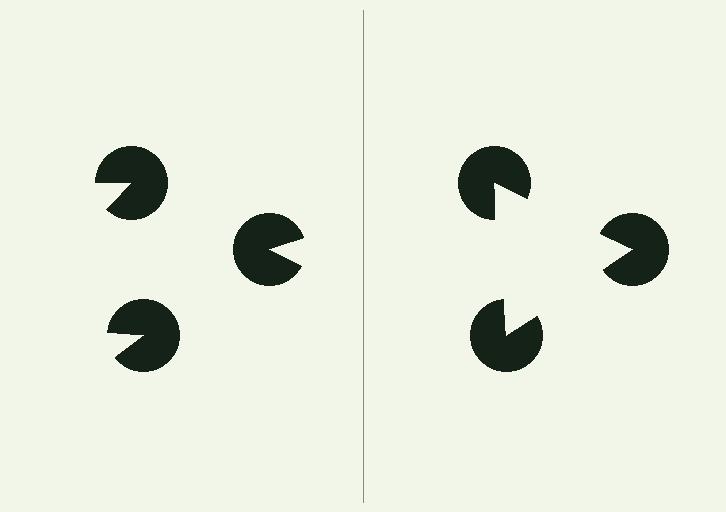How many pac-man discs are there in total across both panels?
6 — 3 on each side.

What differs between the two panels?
The pac-man discs are positioned identically on both sides; only the wedge orientations differ. On the right they align to a triangle; on the left they are misaligned.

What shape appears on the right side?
An illusory triangle.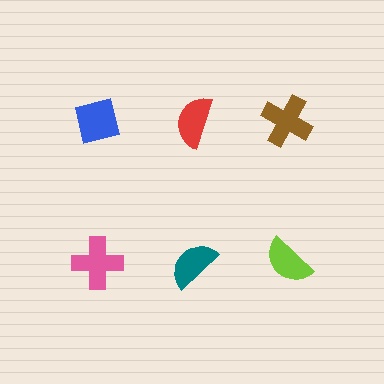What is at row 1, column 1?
A blue square.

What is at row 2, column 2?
A teal semicircle.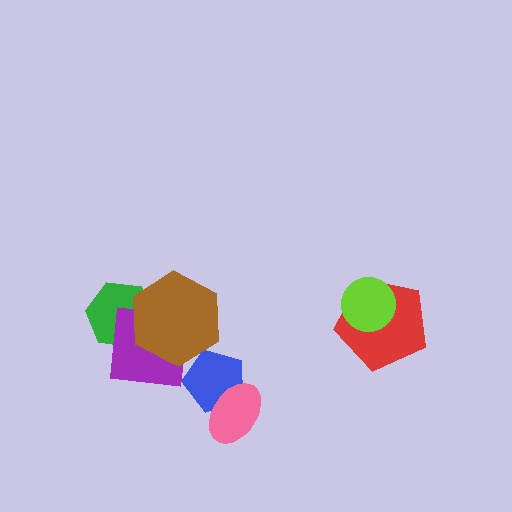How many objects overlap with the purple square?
3 objects overlap with the purple square.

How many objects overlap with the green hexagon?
2 objects overlap with the green hexagon.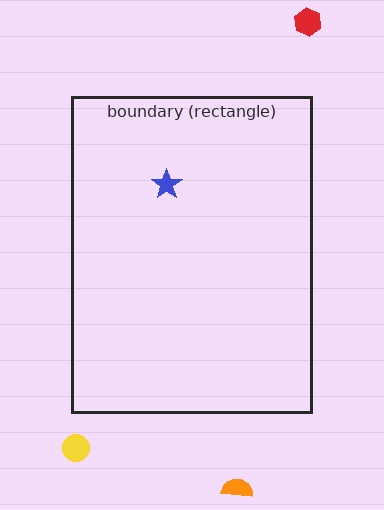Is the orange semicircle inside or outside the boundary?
Outside.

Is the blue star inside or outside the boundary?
Inside.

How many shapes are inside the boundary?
1 inside, 3 outside.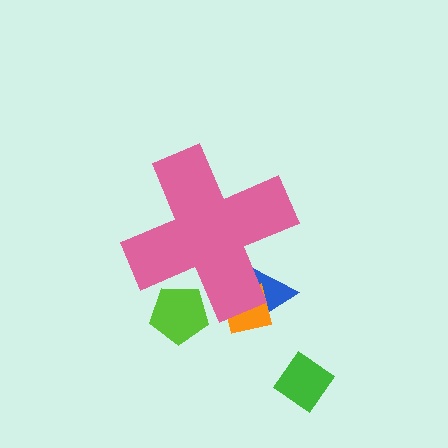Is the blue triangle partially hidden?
Yes, the blue triangle is partially hidden behind the pink cross.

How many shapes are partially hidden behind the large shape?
3 shapes are partially hidden.